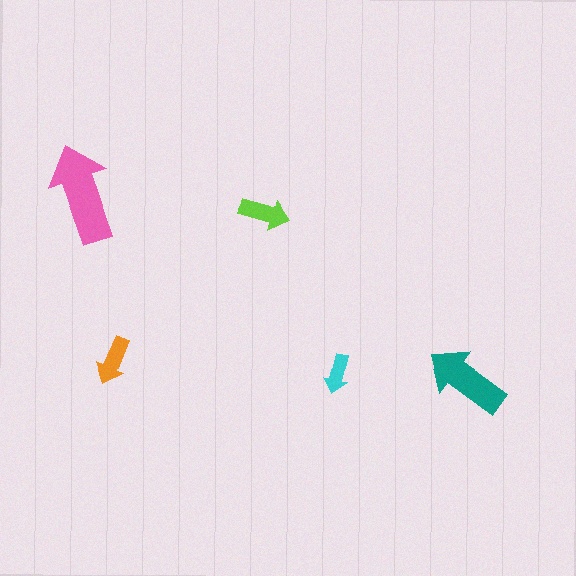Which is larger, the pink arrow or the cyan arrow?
The pink one.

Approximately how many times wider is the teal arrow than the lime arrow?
About 1.5 times wider.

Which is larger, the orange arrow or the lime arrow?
The lime one.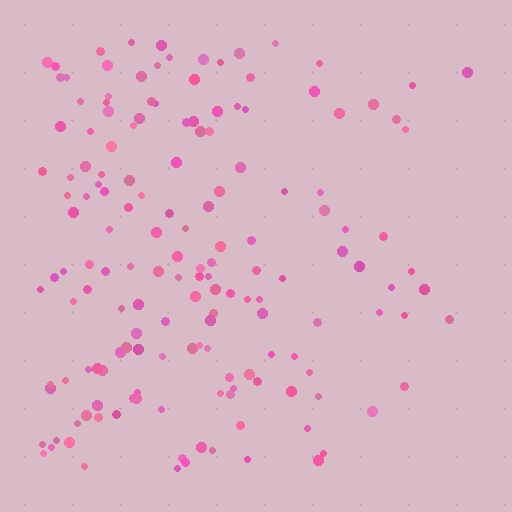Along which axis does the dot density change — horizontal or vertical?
Horizontal.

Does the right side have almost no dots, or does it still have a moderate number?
Still a moderate number, just noticeably fewer than the left.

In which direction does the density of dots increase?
From right to left, with the left side densest.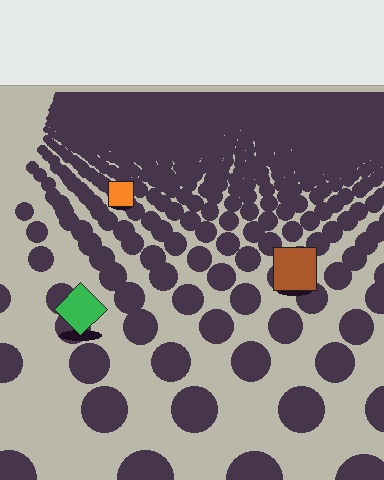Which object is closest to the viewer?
The green diamond is closest. The texture marks near it are larger and more spread out.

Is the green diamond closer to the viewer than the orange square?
Yes. The green diamond is closer — you can tell from the texture gradient: the ground texture is coarser near it.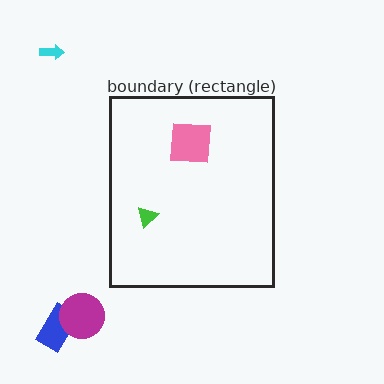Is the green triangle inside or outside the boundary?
Inside.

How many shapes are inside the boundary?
2 inside, 3 outside.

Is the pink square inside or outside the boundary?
Inside.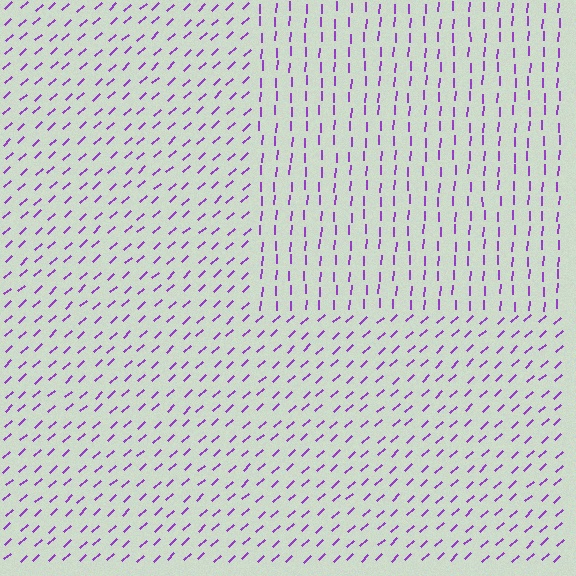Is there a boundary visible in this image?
Yes, there is a texture boundary formed by a change in line orientation.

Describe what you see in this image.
The image is filled with small purple line segments. A rectangle region in the image has lines oriented differently from the surrounding lines, creating a visible texture boundary.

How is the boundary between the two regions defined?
The boundary is defined purely by a change in line orientation (approximately 45 degrees difference). All lines are the same color and thickness.